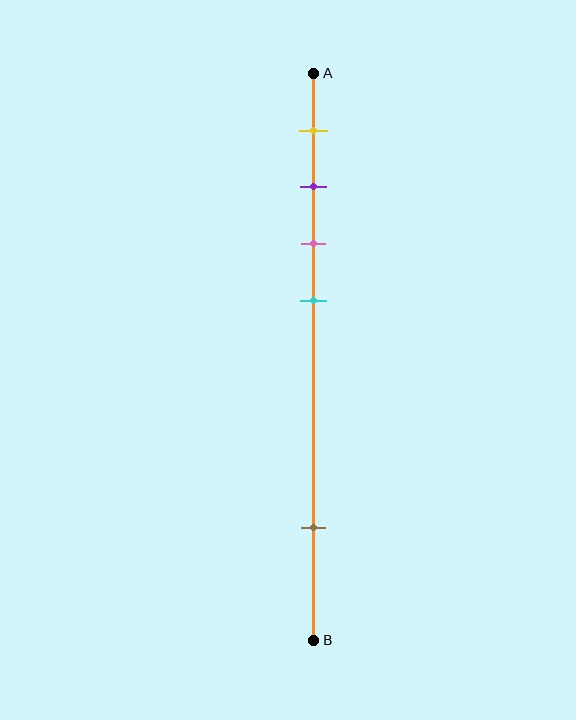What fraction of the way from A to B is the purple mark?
The purple mark is approximately 20% (0.2) of the way from A to B.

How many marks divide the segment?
There are 5 marks dividing the segment.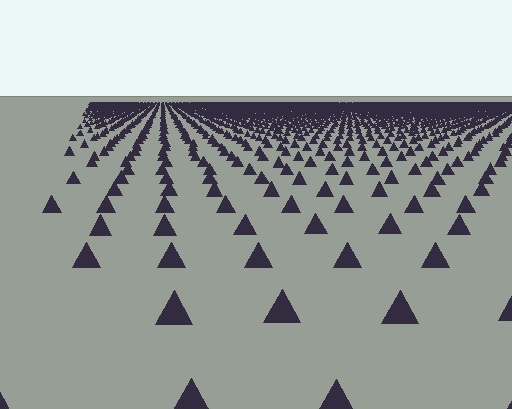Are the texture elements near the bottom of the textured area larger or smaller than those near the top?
Larger. Near the bottom, elements are closer to the viewer and appear at a bigger on-screen size.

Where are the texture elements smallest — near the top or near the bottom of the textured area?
Near the top.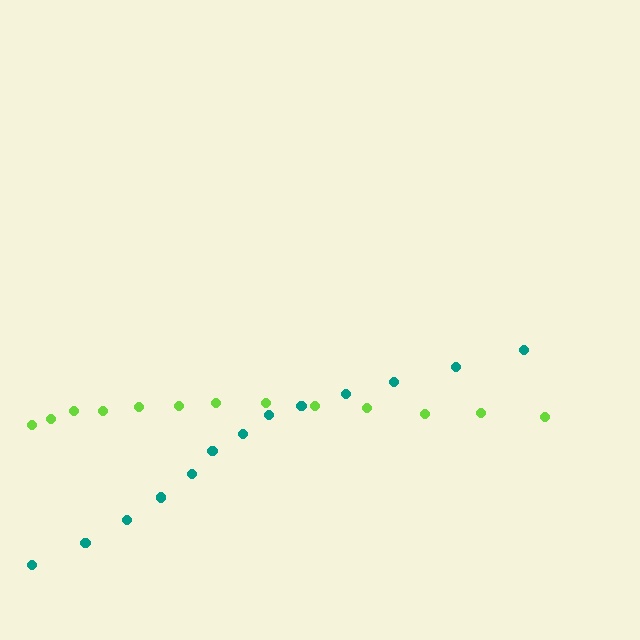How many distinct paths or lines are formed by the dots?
There are 2 distinct paths.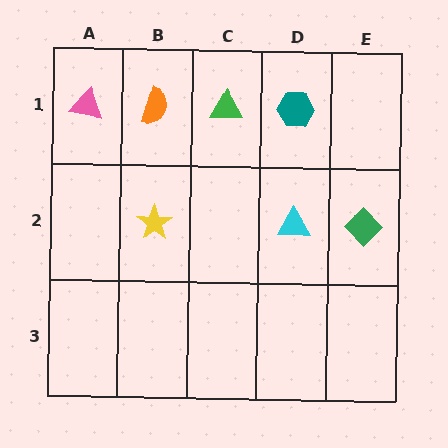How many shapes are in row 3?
0 shapes.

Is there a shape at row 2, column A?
No, that cell is empty.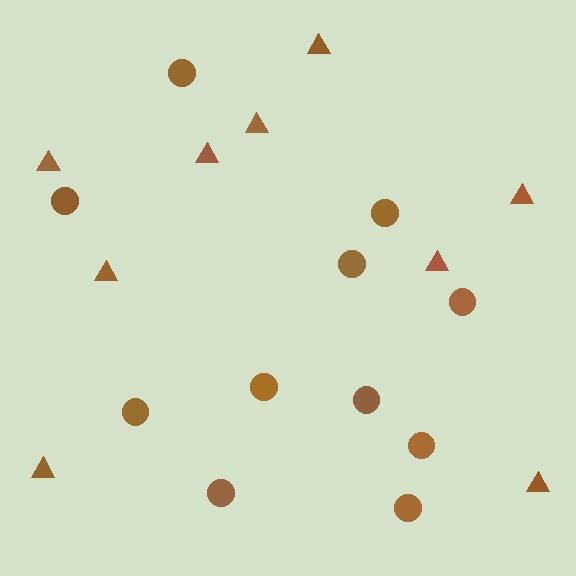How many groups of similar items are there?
There are 2 groups: one group of circles (11) and one group of triangles (9).